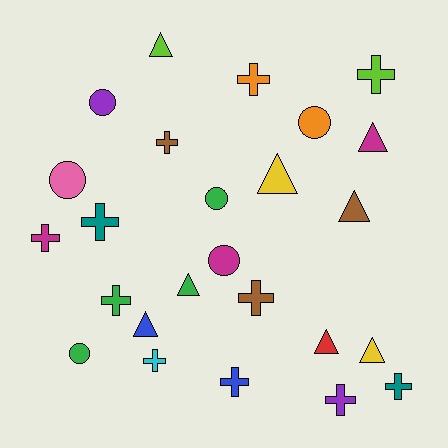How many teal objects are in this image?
There are 2 teal objects.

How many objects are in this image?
There are 25 objects.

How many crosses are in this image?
There are 11 crosses.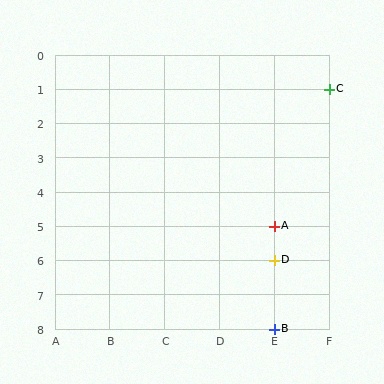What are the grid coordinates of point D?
Point D is at grid coordinates (E, 6).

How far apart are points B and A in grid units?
Points B and A are 3 rows apart.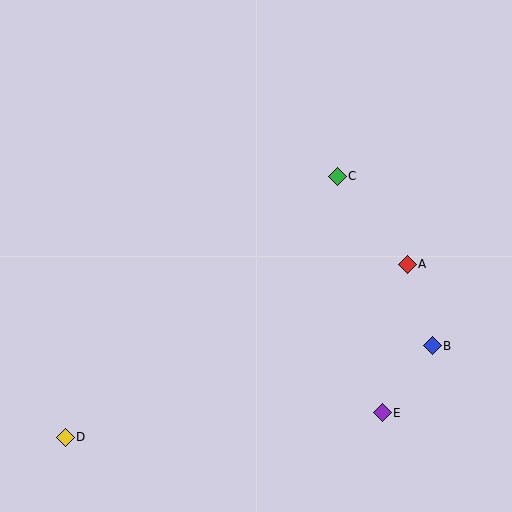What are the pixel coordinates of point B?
Point B is at (432, 346).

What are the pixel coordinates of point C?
Point C is at (337, 176).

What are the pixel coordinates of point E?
Point E is at (382, 413).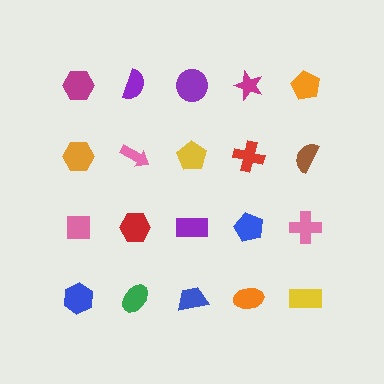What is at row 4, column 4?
An orange ellipse.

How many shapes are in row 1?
5 shapes.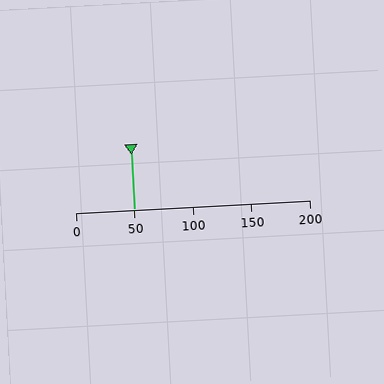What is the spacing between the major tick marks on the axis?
The major ticks are spaced 50 apart.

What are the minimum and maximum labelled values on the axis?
The axis runs from 0 to 200.